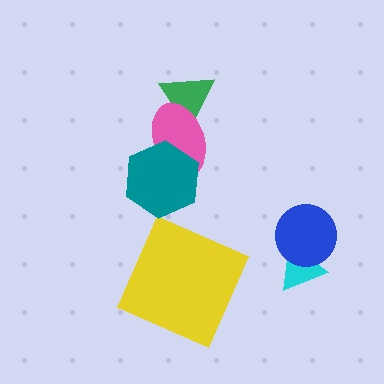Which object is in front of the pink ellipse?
The teal hexagon is in front of the pink ellipse.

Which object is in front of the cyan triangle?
The blue circle is in front of the cyan triangle.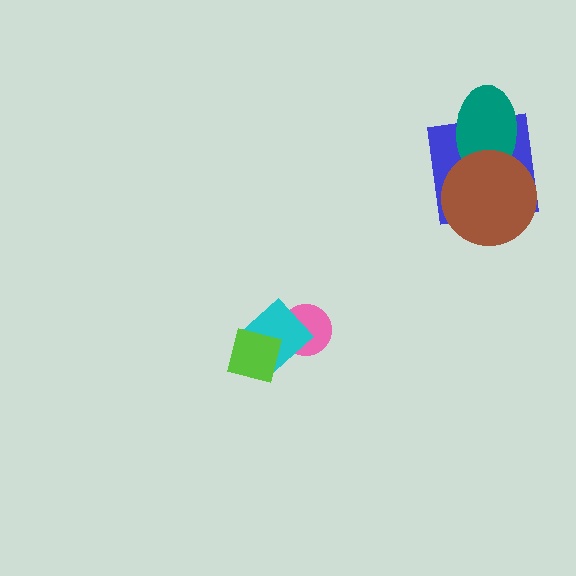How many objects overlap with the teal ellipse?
2 objects overlap with the teal ellipse.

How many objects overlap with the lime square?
1 object overlaps with the lime square.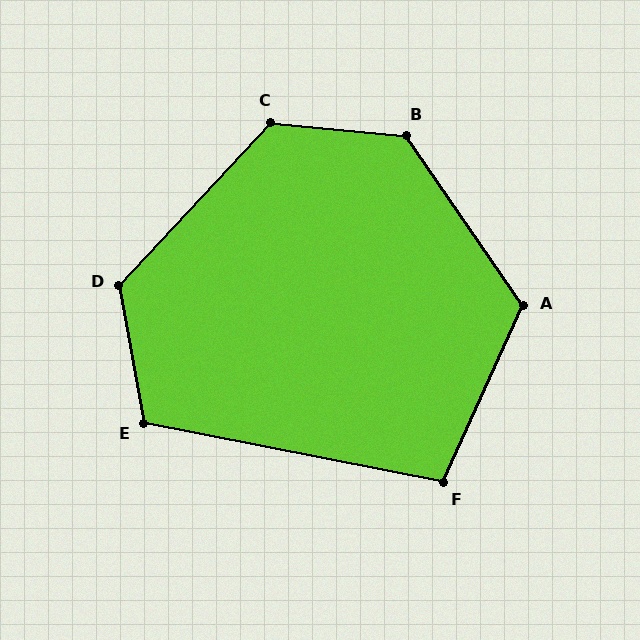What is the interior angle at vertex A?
Approximately 121 degrees (obtuse).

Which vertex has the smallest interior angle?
F, at approximately 103 degrees.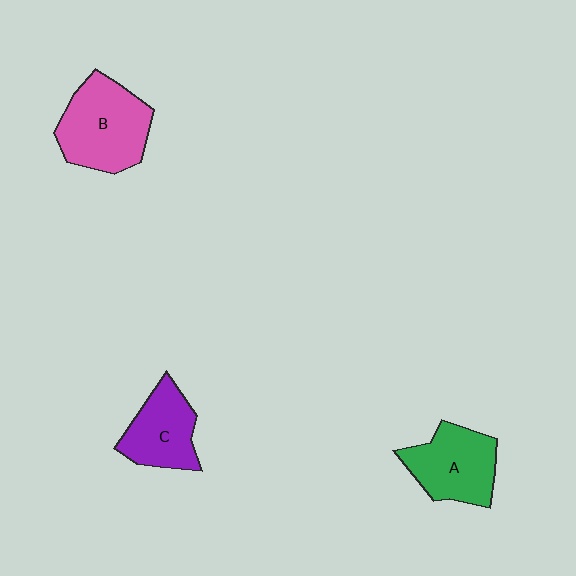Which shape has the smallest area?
Shape C (purple).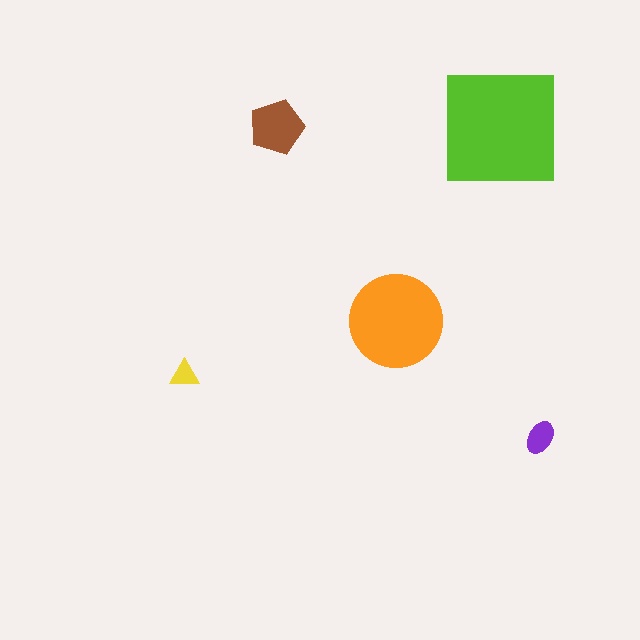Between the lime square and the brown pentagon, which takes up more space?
The lime square.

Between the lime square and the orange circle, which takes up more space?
The lime square.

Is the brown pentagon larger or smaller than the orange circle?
Smaller.